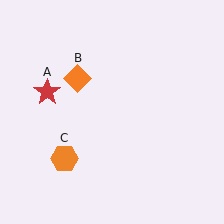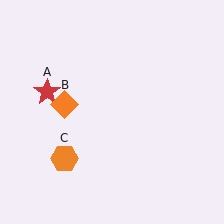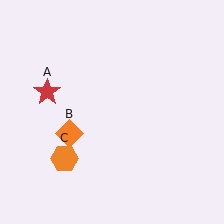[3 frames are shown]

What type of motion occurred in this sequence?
The orange diamond (object B) rotated counterclockwise around the center of the scene.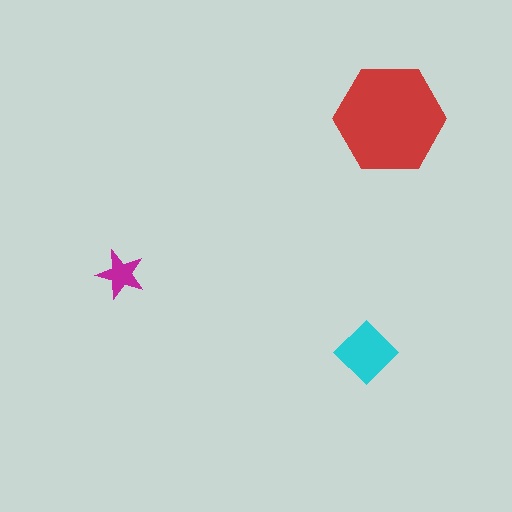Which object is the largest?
The red hexagon.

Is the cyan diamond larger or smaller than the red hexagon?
Smaller.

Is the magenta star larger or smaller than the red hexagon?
Smaller.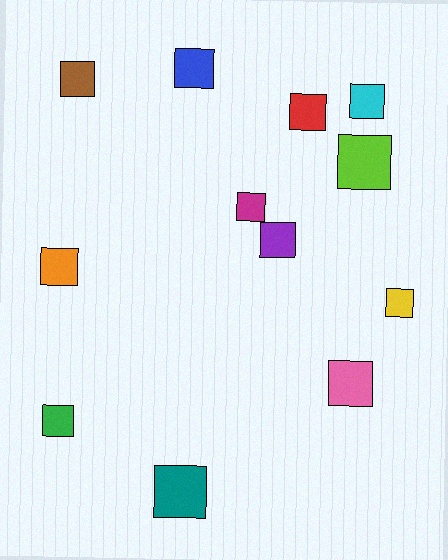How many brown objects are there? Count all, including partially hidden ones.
There is 1 brown object.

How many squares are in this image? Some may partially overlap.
There are 12 squares.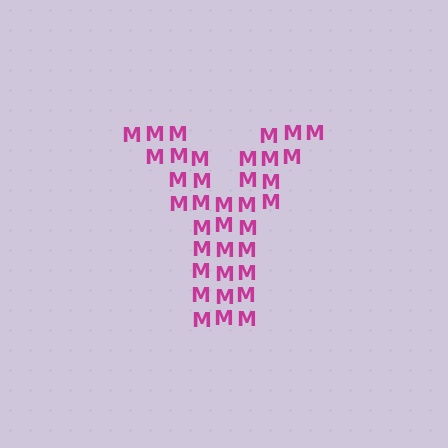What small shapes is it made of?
It is made of small letter M's.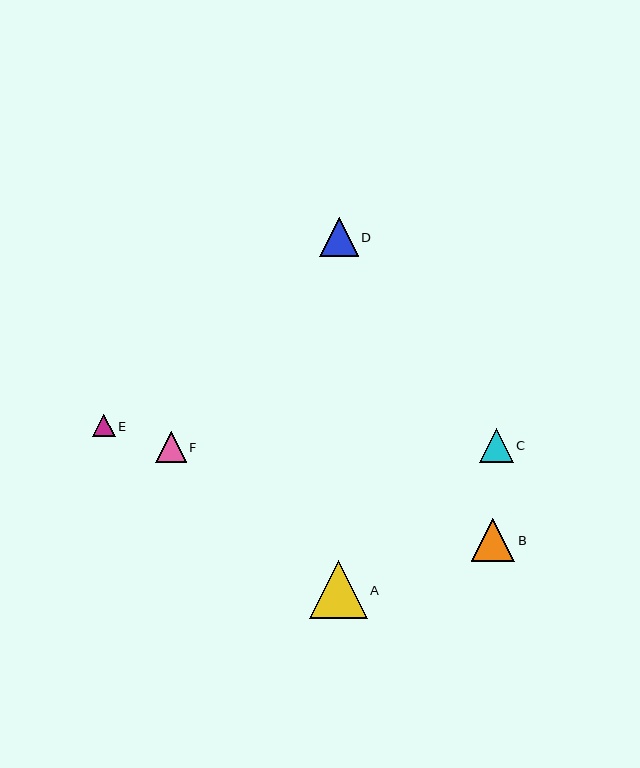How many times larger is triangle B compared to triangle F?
Triangle B is approximately 1.4 times the size of triangle F.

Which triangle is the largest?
Triangle A is the largest with a size of approximately 58 pixels.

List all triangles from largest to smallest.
From largest to smallest: A, B, D, C, F, E.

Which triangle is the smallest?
Triangle E is the smallest with a size of approximately 22 pixels.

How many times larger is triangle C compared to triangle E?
Triangle C is approximately 1.5 times the size of triangle E.